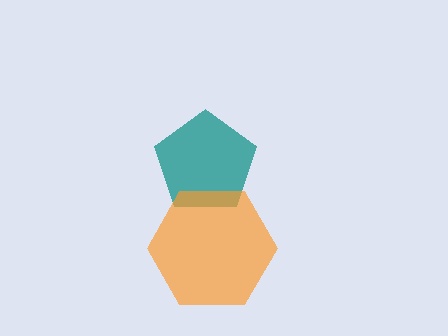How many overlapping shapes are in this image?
There are 2 overlapping shapes in the image.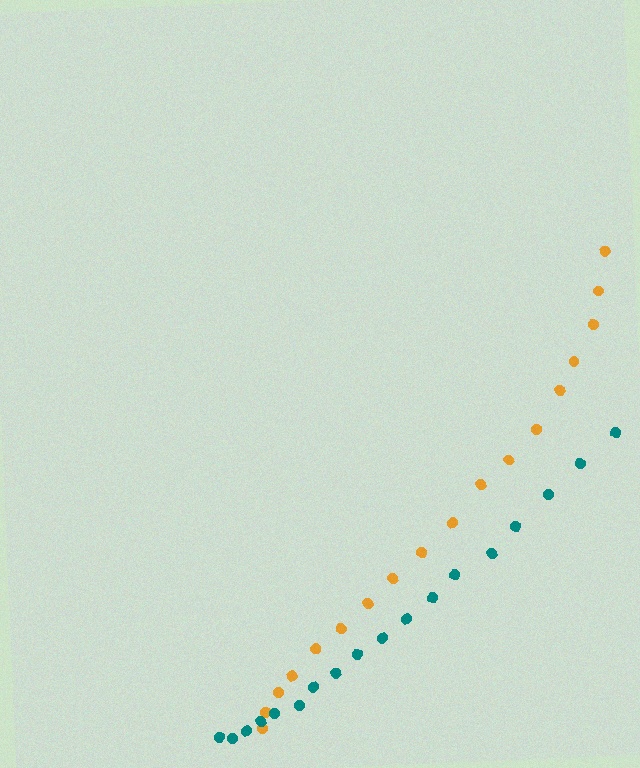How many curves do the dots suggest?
There are 2 distinct paths.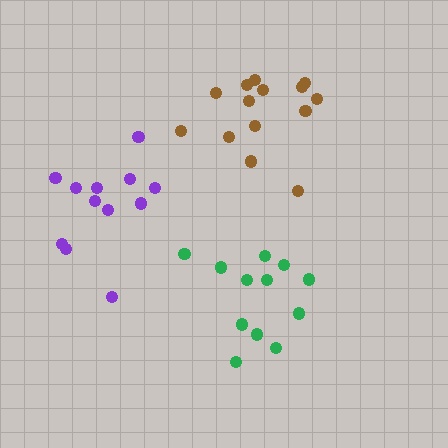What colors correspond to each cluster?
The clusters are colored: green, brown, purple.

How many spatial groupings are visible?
There are 3 spatial groupings.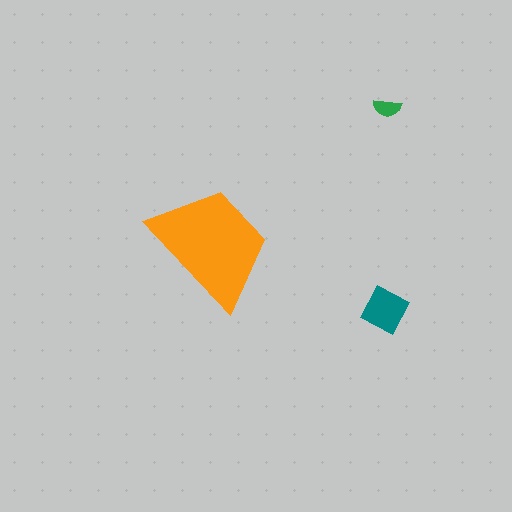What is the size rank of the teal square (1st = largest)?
2nd.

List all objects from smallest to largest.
The green semicircle, the teal square, the orange trapezoid.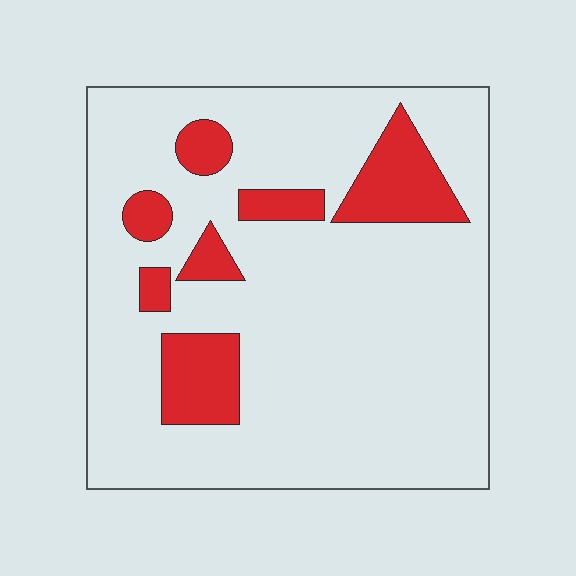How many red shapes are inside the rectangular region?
7.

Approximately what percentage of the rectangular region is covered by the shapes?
Approximately 15%.